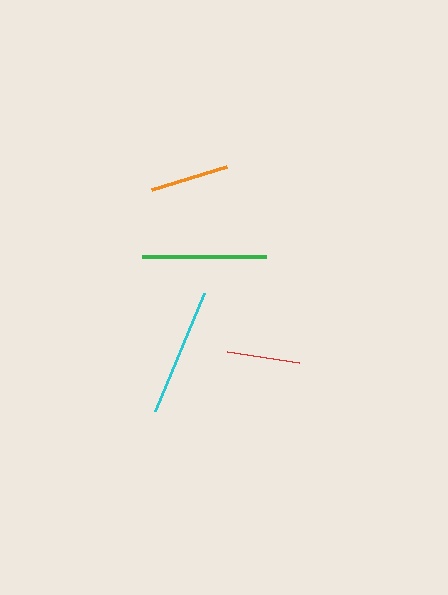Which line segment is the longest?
The cyan line is the longest at approximately 128 pixels.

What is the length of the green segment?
The green segment is approximately 124 pixels long.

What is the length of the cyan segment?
The cyan segment is approximately 128 pixels long.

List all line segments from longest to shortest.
From longest to shortest: cyan, green, orange, red.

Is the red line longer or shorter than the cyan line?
The cyan line is longer than the red line.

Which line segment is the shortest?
The red line is the shortest at approximately 72 pixels.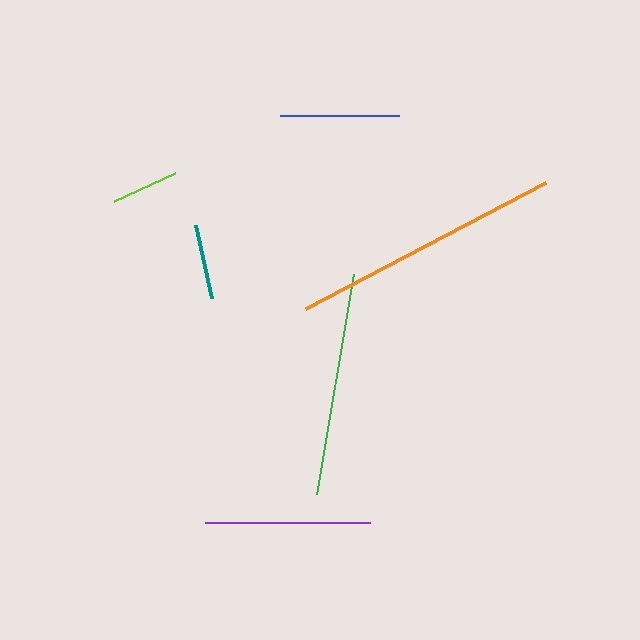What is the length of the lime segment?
The lime segment is approximately 68 pixels long.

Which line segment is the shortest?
The lime line is the shortest at approximately 68 pixels.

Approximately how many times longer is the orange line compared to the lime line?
The orange line is approximately 4.0 times the length of the lime line.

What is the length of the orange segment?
The orange segment is approximately 271 pixels long.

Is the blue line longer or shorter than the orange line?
The orange line is longer than the blue line.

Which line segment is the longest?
The orange line is the longest at approximately 271 pixels.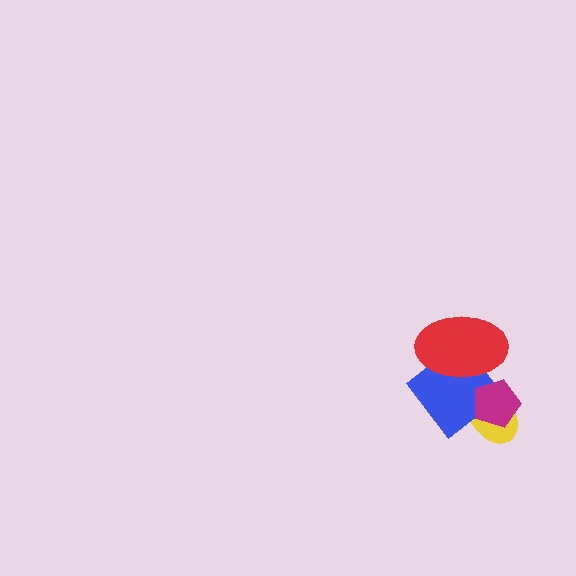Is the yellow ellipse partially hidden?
Yes, it is partially covered by another shape.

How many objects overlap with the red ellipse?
2 objects overlap with the red ellipse.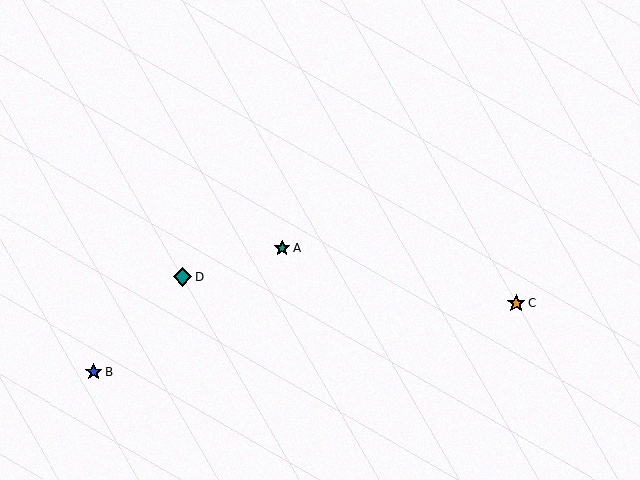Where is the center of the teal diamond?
The center of the teal diamond is at (182, 277).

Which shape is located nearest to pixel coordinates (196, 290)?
The teal diamond (labeled D) at (182, 277) is nearest to that location.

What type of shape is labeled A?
Shape A is a teal star.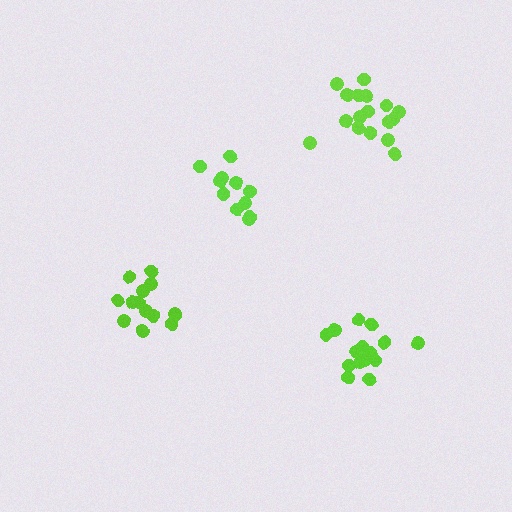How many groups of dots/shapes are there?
There are 4 groups.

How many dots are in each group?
Group 1: 11 dots, Group 2: 17 dots, Group 3: 14 dots, Group 4: 17 dots (59 total).